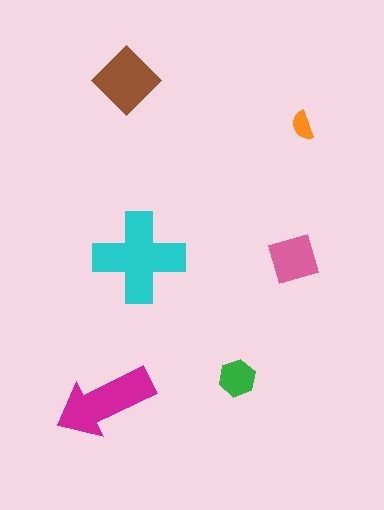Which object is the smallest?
The orange semicircle.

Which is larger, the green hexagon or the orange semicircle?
The green hexagon.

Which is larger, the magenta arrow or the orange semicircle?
The magenta arrow.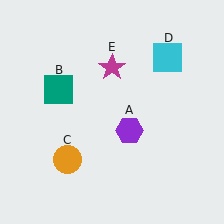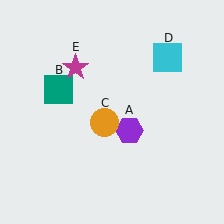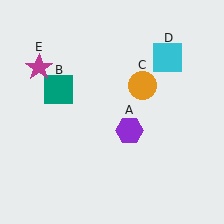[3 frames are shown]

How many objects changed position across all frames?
2 objects changed position: orange circle (object C), magenta star (object E).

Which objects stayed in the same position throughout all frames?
Purple hexagon (object A) and teal square (object B) and cyan square (object D) remained stationary.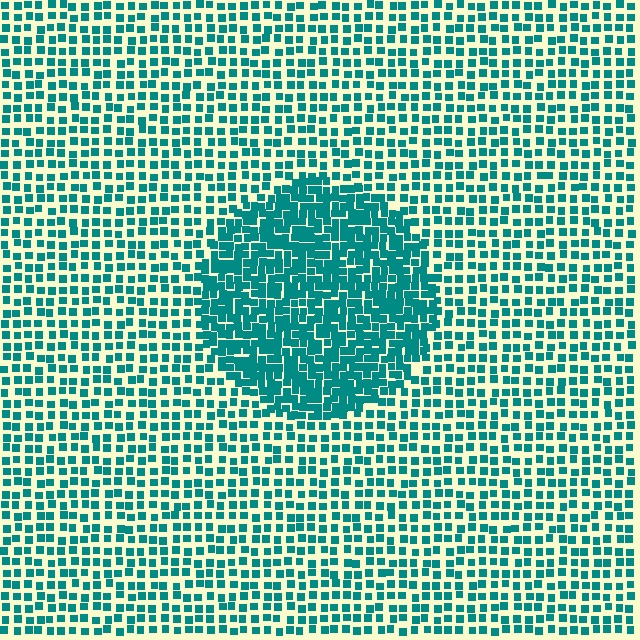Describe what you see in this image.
The image contains small teal elements arranged at two different densities. A circle-shaped region is visible where the elements are more densely packed than the surrounding area.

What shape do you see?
I see a circle.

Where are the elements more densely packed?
The elements are more densely packed inside the circle boundary.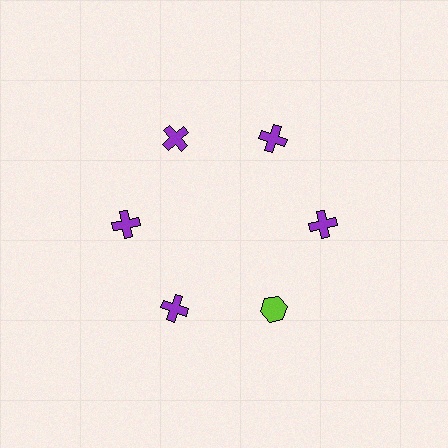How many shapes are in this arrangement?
There are 6 shapes arranged in a ring pattern.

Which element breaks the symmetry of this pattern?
The lime hexagon at roughly the 5 o'clock position breaks the symmetry. All other shapes are purple crosses.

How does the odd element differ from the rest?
It differs in both color (lime instead of purple) and shape (hexagon instead of cross).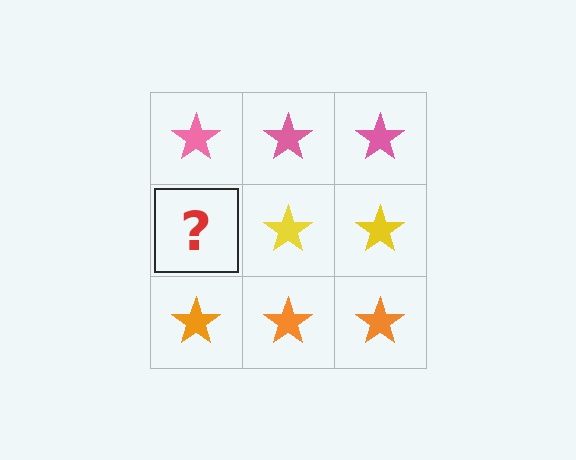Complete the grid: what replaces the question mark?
The question mark should be replaced with a yellow star.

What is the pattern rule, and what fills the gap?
The rule is that each row has a consistent color. The gap should be filled with a yellow star.